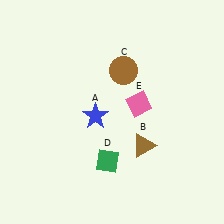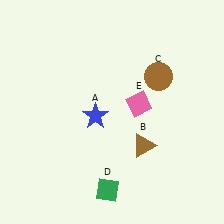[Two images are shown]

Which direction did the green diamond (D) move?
The green diamond (D) moved down.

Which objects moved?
The objects that moved are: the brown circle (C), the green diamond (D).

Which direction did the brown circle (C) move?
The brown circle (C) moved right.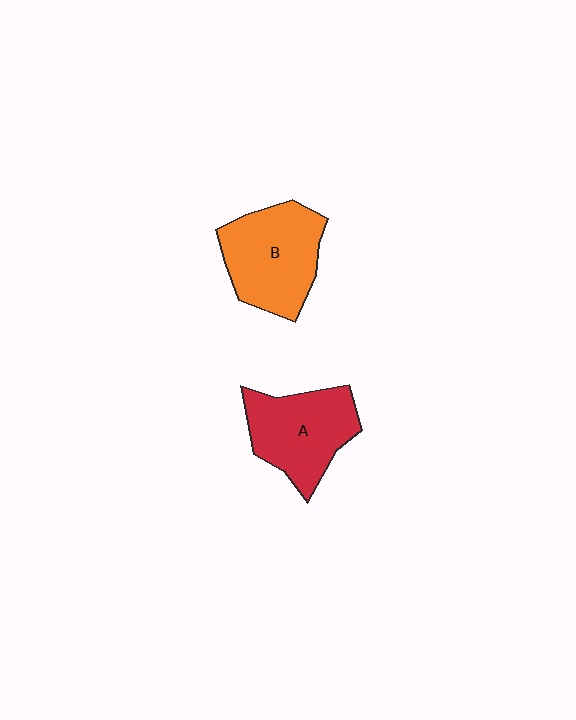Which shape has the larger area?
Shape B (orange).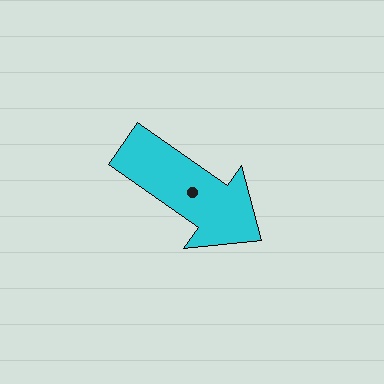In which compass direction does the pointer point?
Southeast.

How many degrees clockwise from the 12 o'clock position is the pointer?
Approximately 125 degrees.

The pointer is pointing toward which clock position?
Roughly 4 o'clock.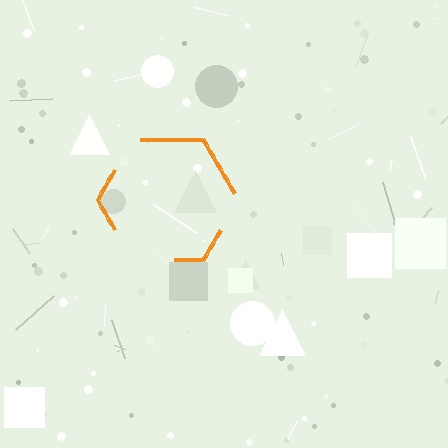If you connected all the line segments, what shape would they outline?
They would outline a hexagon.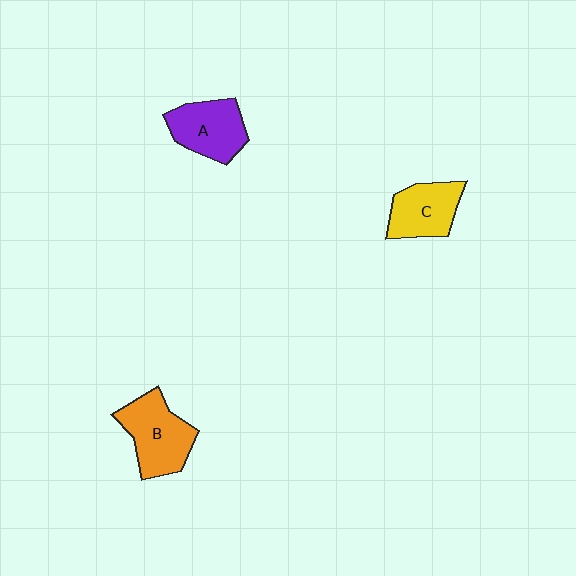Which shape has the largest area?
Shape B (orange).